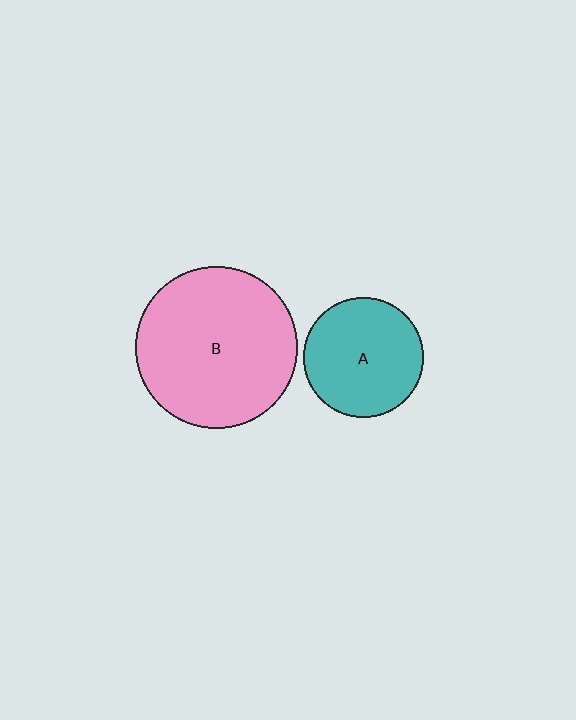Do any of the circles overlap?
No, none of the circles overlap.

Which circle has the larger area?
Circle B (pink).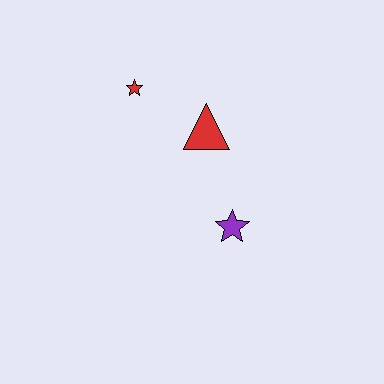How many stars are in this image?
There are 2 stars.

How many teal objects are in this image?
There are no teal objects.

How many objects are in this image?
There are 3 objects.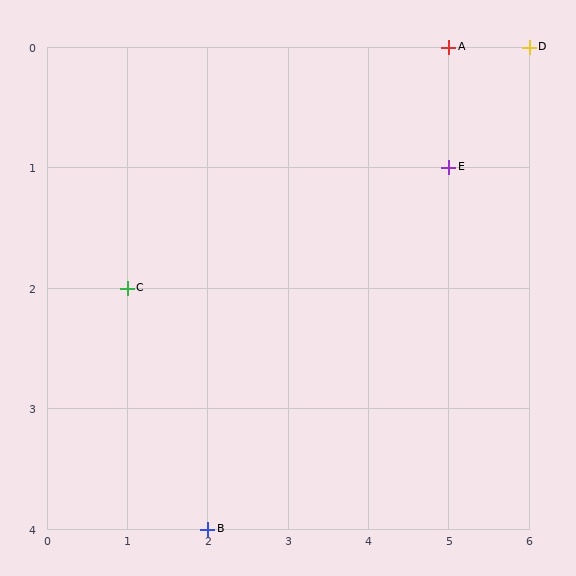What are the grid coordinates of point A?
Point A is at grid coordinates (5, 0).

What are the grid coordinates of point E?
Point E is at grid coordinates (5, 1).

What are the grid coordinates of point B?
Point B is at grid coordinates (2, 4).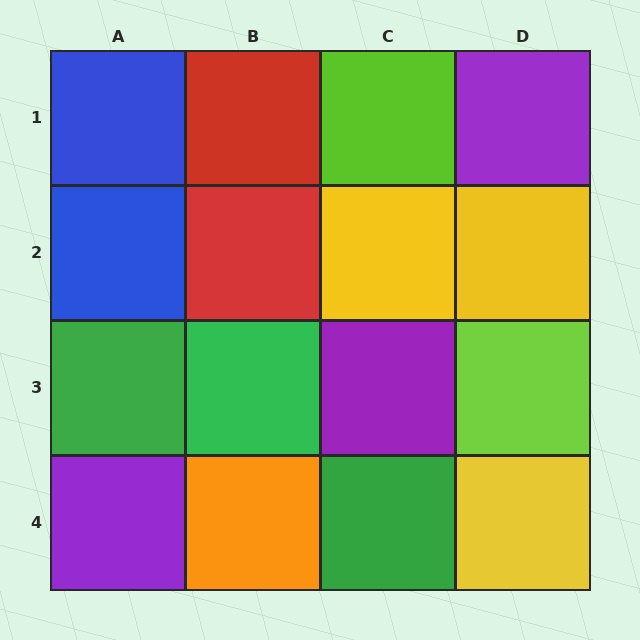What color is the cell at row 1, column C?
Lime.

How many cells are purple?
3 cells are purple.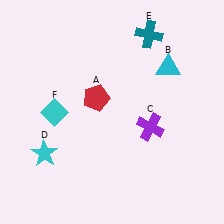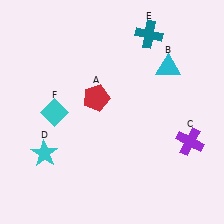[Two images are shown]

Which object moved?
The purple cross (C) moved right.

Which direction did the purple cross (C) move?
The purple cross (C) moved right.